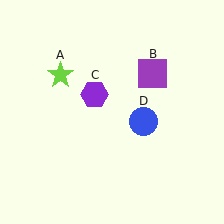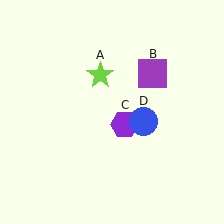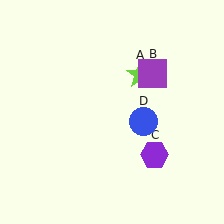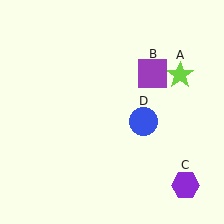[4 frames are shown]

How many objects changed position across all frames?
2 objects changed position: lime star (object A), purple hexagon (object C).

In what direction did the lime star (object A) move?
The lime star (object A) moved right.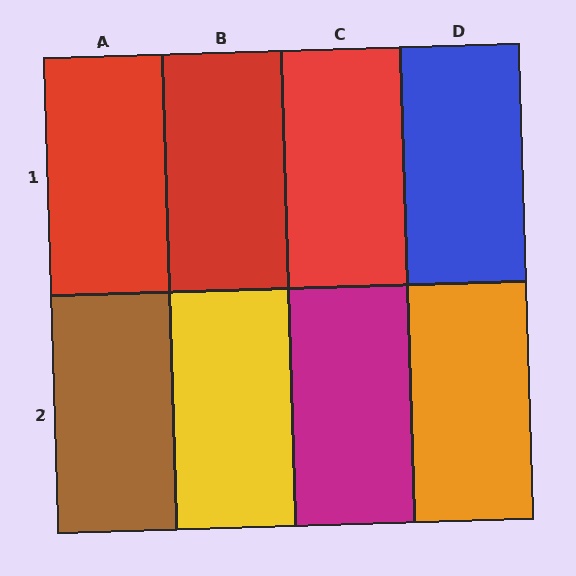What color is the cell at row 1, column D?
Blue.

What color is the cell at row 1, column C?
Red.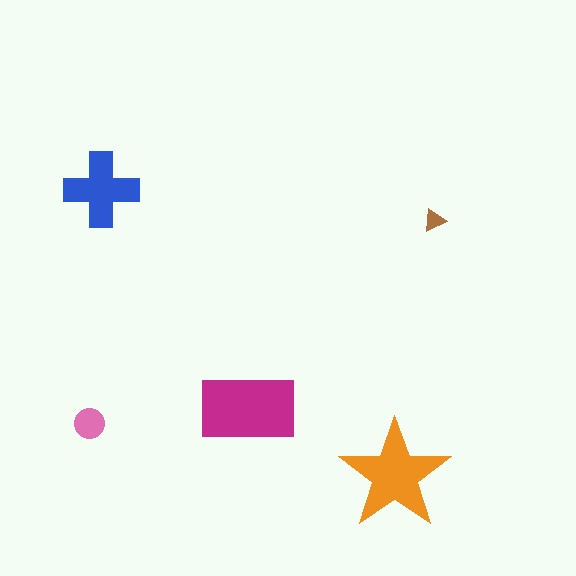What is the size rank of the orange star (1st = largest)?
2nd.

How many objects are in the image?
There are 5 objects in the image.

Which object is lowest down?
The orange star is bottommost.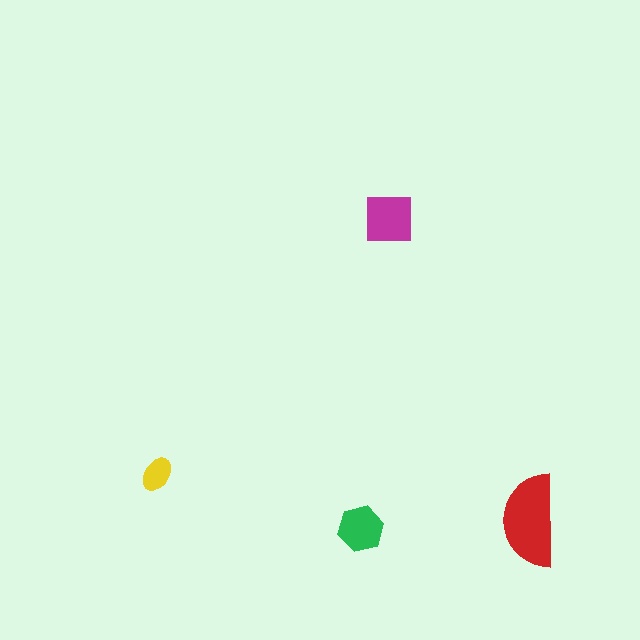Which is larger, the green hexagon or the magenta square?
The magenta square.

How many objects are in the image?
There are 4 objects in the image.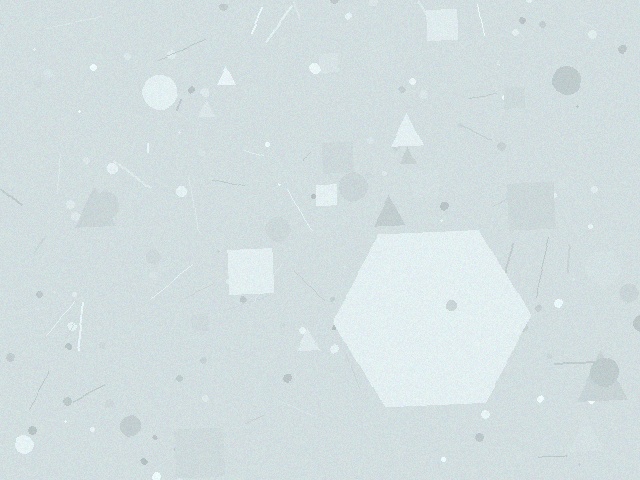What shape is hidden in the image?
A hexagon is hidden in the image.